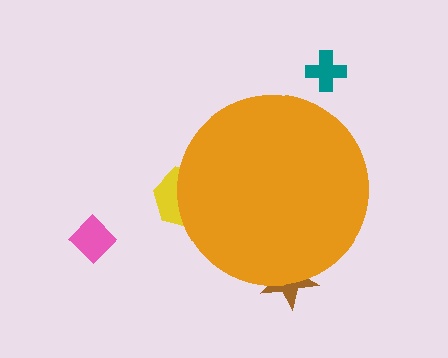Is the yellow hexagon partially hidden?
Yes, the yellow hexagon is partially hidden behind the orange circle.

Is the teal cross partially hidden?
No, the teal cross is fully visible.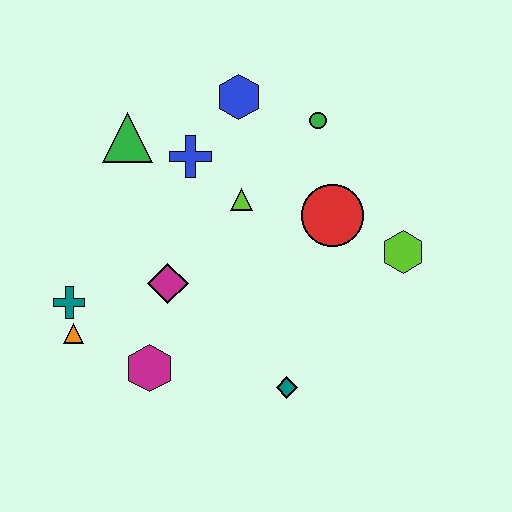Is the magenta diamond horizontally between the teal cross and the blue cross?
Yes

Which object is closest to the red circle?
The lime hexagon is closest to the red circle.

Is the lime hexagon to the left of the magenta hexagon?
No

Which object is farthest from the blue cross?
The teal diamond is farthest from the blue cross.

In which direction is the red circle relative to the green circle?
The red circle is below the green circle.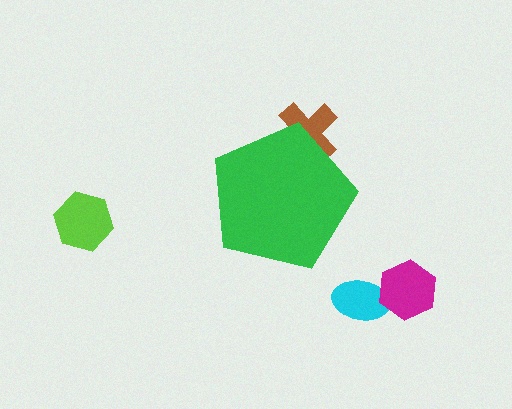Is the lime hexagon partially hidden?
No, the lime hexagon is fully visible.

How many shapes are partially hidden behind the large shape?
1 shape is partially hidden.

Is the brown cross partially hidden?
Yes, the brown cross is partially hidden behind the green pentagon.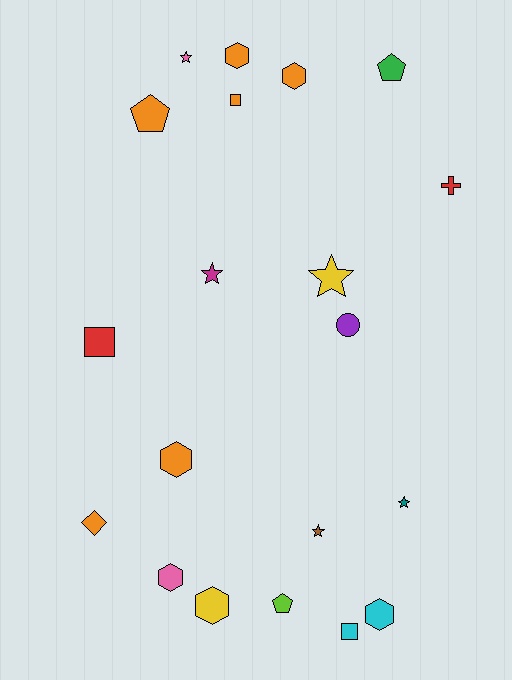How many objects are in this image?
There are 20 objects.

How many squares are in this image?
There are 3 squares.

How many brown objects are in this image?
There is 1 brown object.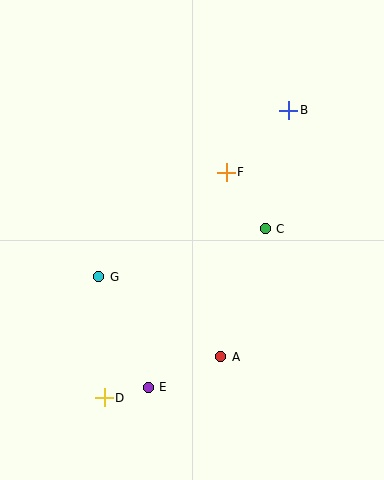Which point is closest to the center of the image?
Point C at (265, 229) is closest to the center.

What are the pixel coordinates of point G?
Point G is at (99, 277).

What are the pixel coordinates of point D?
Point D is at (104, 398).